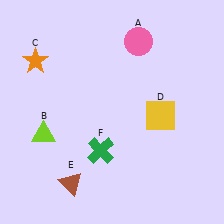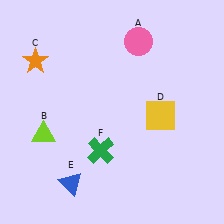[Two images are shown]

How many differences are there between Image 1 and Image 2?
There is 1 difference between the two images.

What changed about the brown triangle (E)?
In Image 1, E is brown. In Image 2, it changed to blue.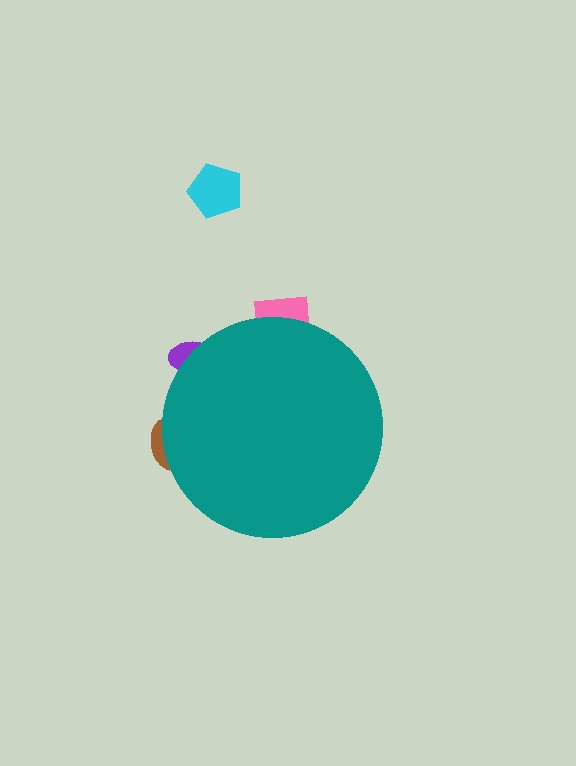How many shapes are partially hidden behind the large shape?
4 shapes are partially hidden.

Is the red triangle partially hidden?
Yes, the red triangle is partially hidden behind the teal circle.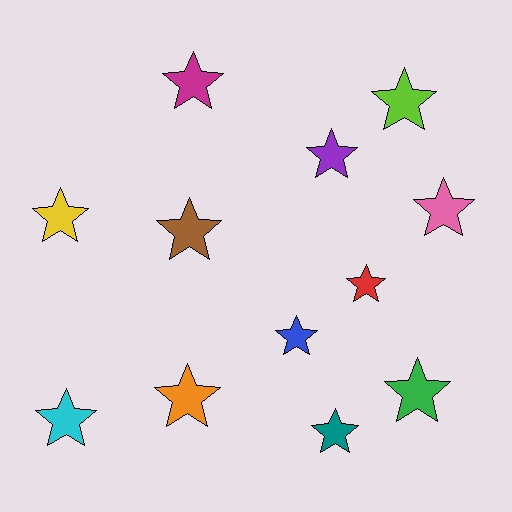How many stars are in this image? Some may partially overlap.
There are 12 stars.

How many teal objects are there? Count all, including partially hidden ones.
There is 1 teal object.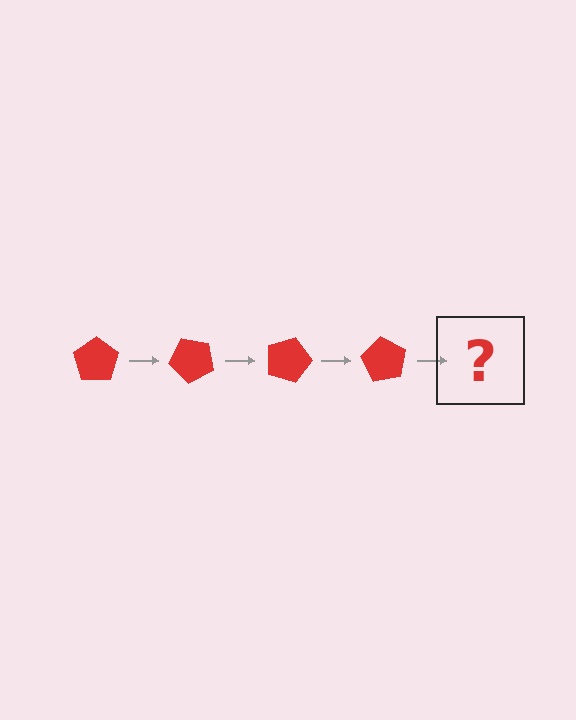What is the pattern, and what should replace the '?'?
The pattern is that the pentagon rotates 45 degrees each step. The '?' should be a red pentagon rotated 180 degrees.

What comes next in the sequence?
The next element should be a red pentagon rotated 180 degrees.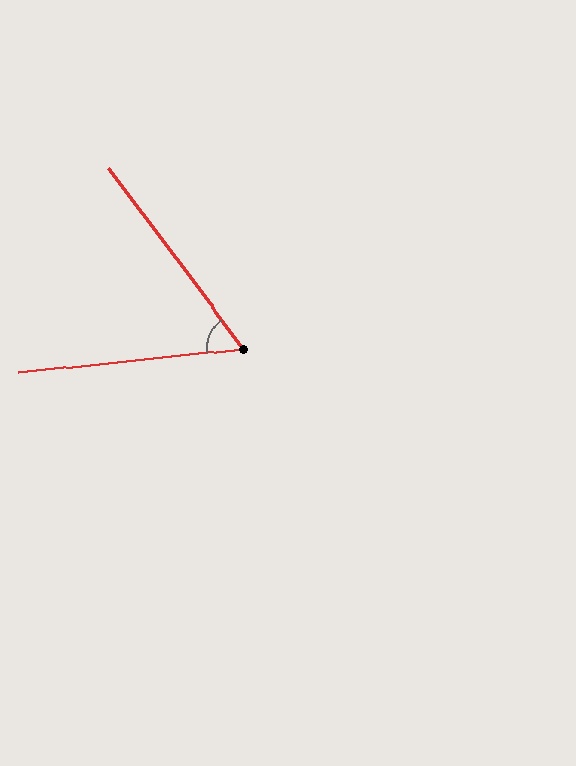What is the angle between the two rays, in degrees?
Approximately 59 degrees.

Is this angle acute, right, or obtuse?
It is acute.